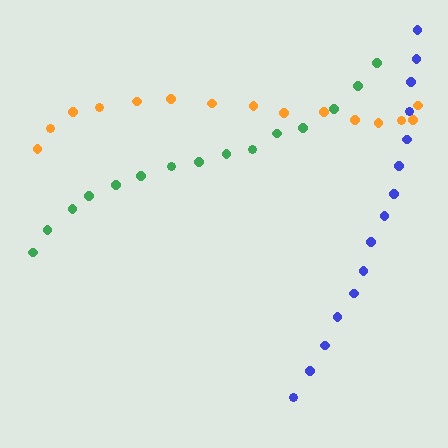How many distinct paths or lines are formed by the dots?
There are 3 distinct paths.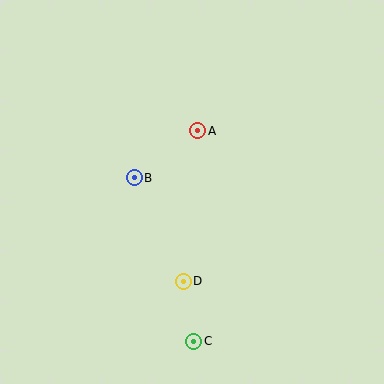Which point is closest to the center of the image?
Point B at (134, 178) is closest to the center.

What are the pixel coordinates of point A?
Point A is at (198, 131).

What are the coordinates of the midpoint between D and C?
The midpoint between D and C is at (189, 311).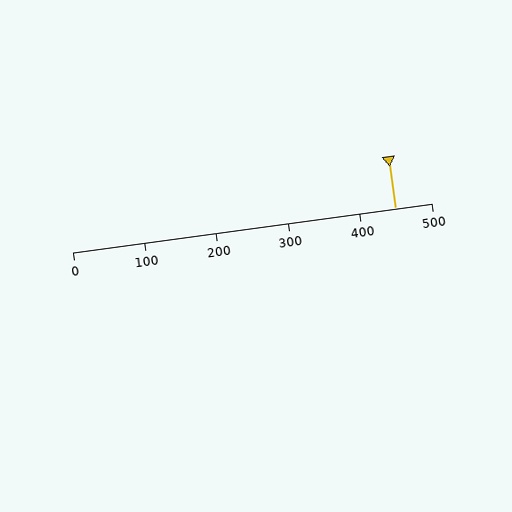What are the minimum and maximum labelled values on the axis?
The axis runs from 0 to 500.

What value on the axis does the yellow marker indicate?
The marker indicates approximately 450.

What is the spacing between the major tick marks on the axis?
The major ticks are spaced 100 apart.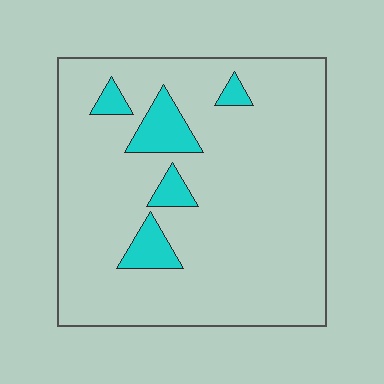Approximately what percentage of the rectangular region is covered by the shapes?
Approximately 10%.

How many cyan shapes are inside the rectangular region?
5.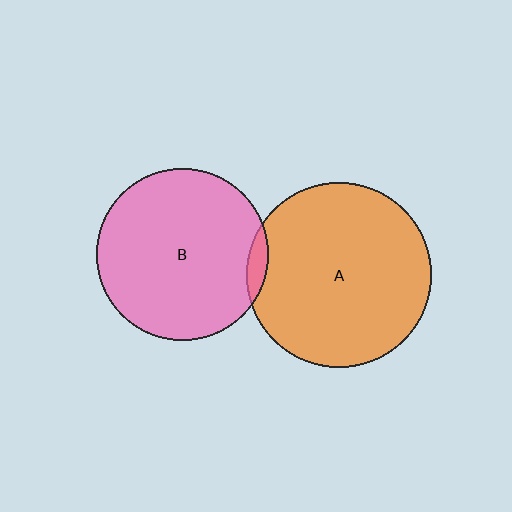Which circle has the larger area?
Circle A (orange).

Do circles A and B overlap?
Yes.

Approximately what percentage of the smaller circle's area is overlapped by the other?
Approximately 5%.